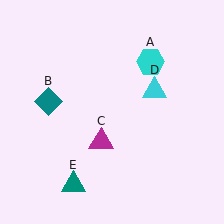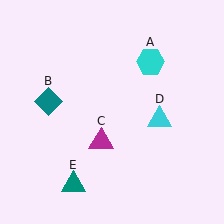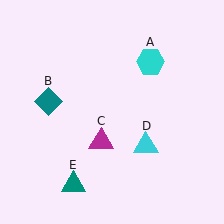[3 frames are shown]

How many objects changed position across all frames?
1 object changed position: cyan triangle (object D).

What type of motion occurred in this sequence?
The cyan triangle (object D) rotated clockwise around the center of the scene.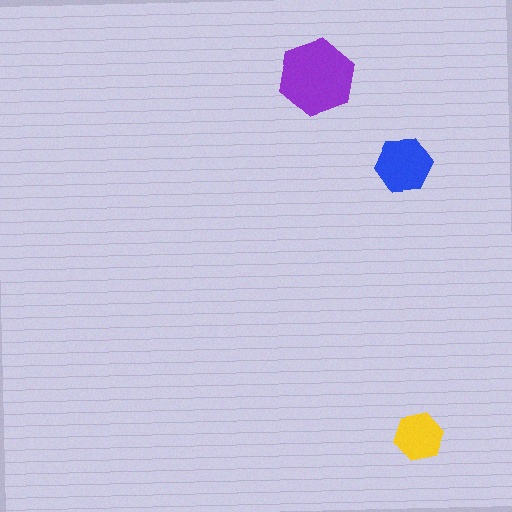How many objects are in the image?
There are 3 objects in the image.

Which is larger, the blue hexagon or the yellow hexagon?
The blue one.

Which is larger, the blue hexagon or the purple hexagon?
The purple one.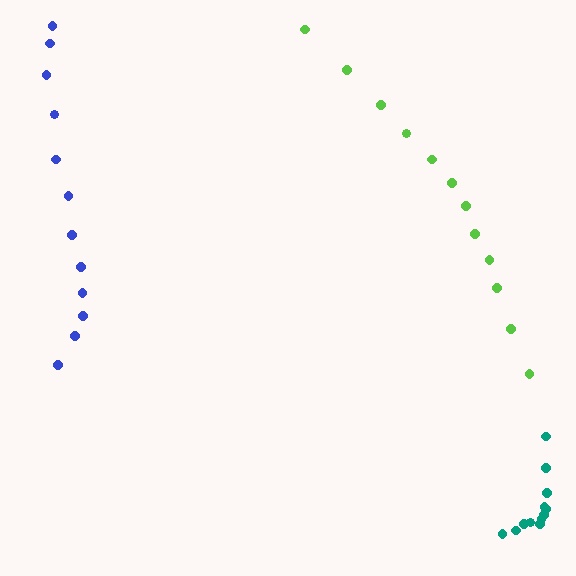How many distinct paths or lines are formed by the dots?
There are 3 distinct paths.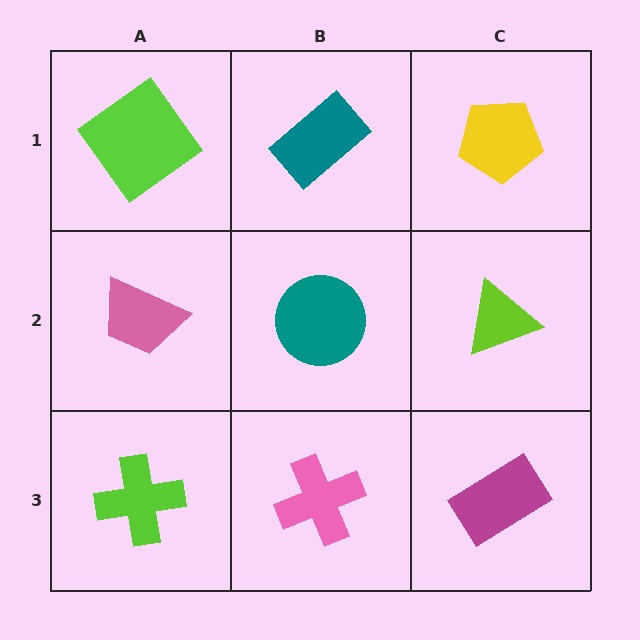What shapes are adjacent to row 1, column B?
A teal circle (row 2, column B), a lime diamond (row 1, column A), a yellow pentagon (row 1, column C).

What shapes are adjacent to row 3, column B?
A teal circle (row 2, column B), a lime cross (row 3, column A), a magenta rectangle (row 3, column C).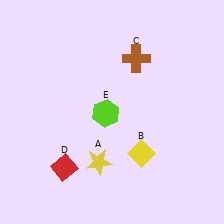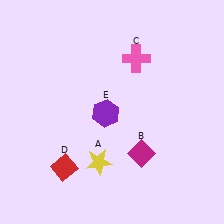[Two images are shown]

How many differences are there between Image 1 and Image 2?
There are 3 differences between the two images.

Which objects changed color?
B changed from yellow to magenta. C changed from brown to pink. E changed from lime to purple.